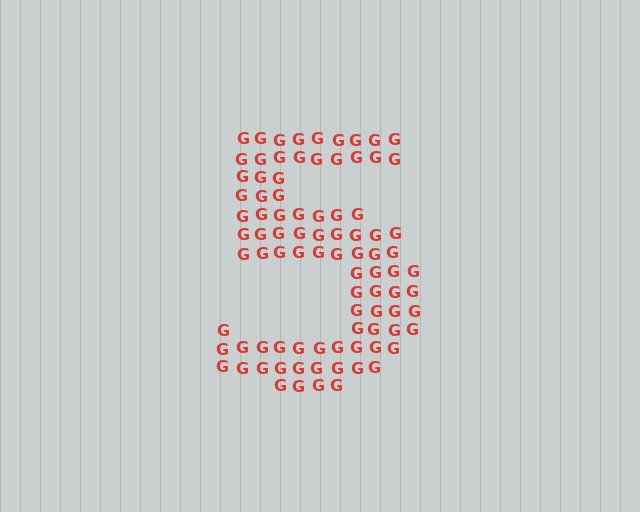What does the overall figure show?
The overall figure shows the digit 5.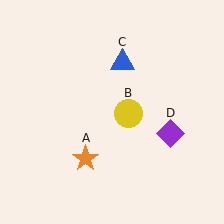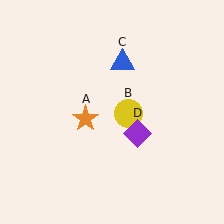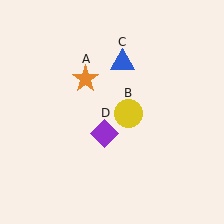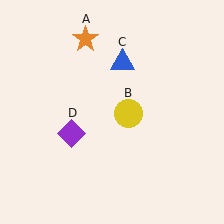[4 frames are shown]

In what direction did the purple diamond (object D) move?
The purple diamond (object D) moved left.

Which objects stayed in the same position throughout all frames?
Yellow circle (object B) and blue triangle (object C) remained stationary.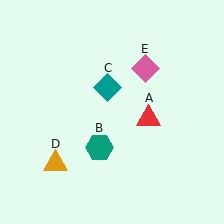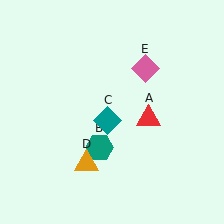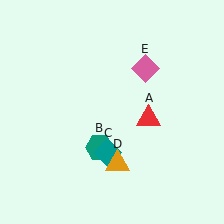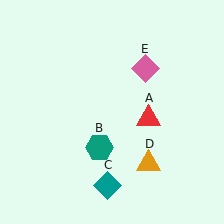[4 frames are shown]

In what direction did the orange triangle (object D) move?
The orange triangle (object D) moved right.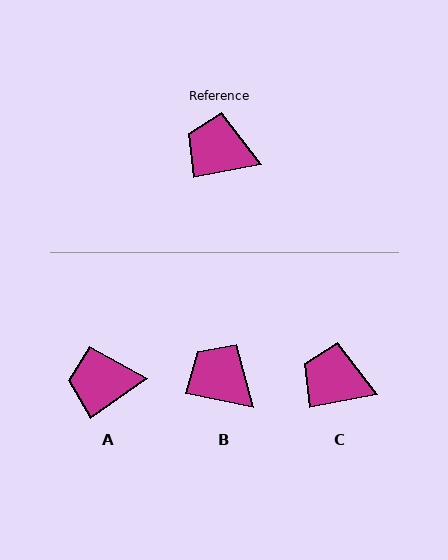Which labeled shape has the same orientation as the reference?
C.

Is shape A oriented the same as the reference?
No, it is off by about 24 degrees.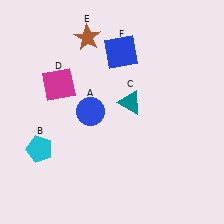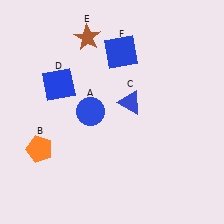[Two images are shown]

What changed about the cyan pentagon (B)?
In Image 1, B is cyan. In Image 2, it changed to orange.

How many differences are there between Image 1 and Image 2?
There are 3 differences between the two images.